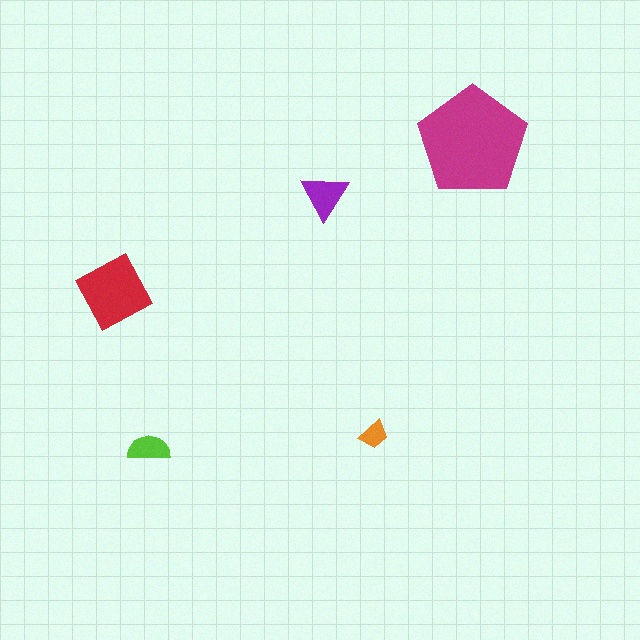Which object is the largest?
The magenta pentagon.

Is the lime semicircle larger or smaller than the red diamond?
Smaller.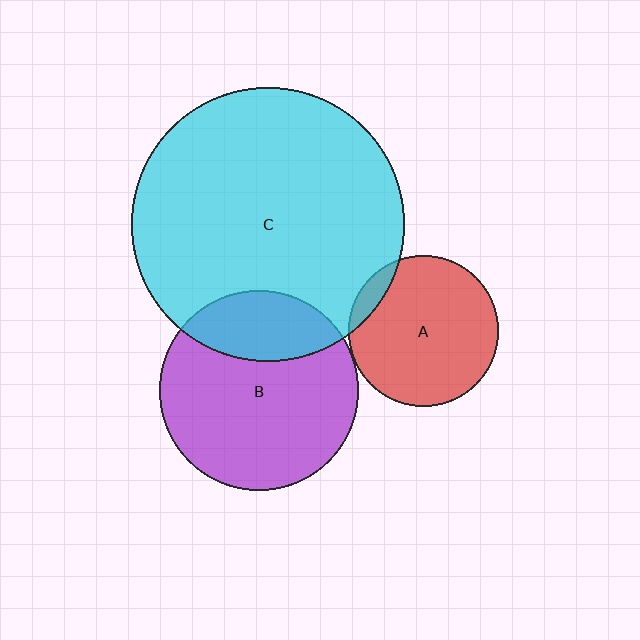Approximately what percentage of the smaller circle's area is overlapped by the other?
Approximately 10%.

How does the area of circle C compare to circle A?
Approximately 3.3 times.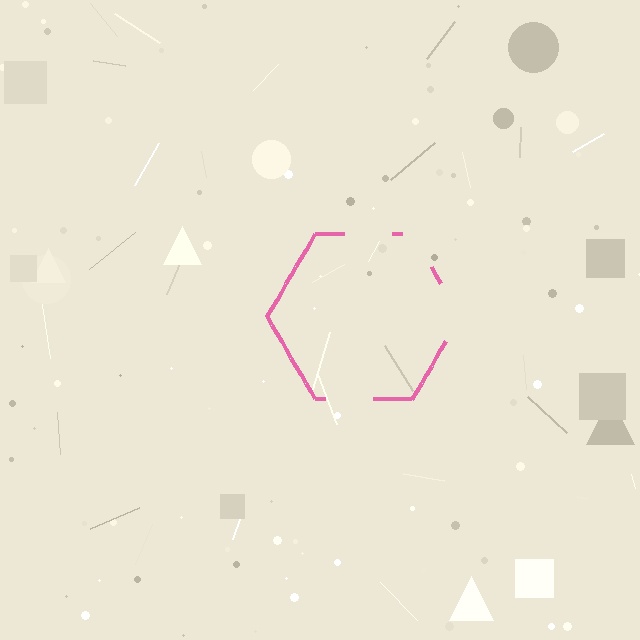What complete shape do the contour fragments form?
The contour fragments form a hexagon.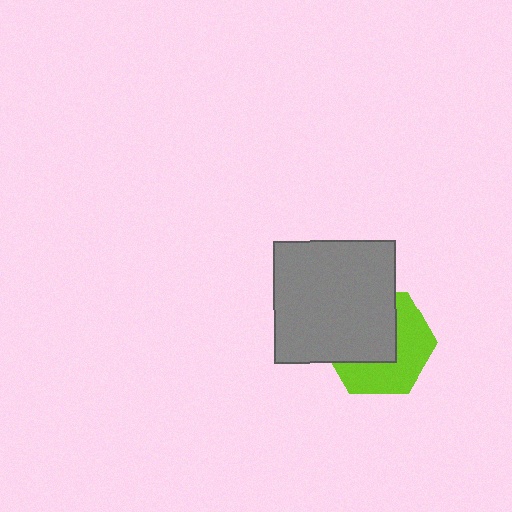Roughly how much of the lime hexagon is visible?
About half of it is visible (roughly 50%).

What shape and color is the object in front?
The object in front is a gray square.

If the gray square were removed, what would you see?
You would see the complete lime hexagon.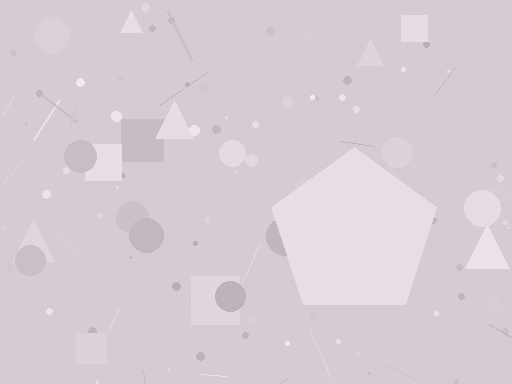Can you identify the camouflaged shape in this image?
The camouflaged shape is a pentagon.